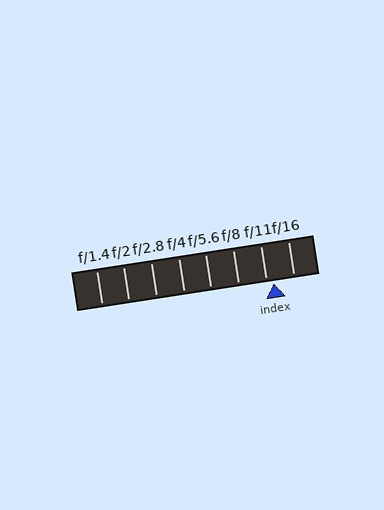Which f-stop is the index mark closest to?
The index mark is closest to f/11.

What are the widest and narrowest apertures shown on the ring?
The widest aperture shown is f/1.4 and the narrowest is f/16.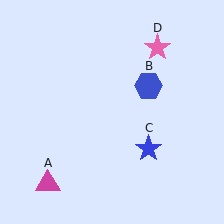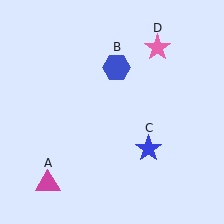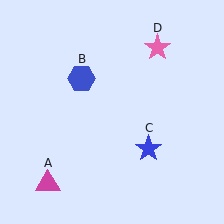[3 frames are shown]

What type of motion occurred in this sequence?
The blue hexagon (object B) rotated counterclockwise around the center of the scene.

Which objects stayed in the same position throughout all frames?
Magenta triangle (object A) and blue star (object C) and pink star (object D) remained stationary.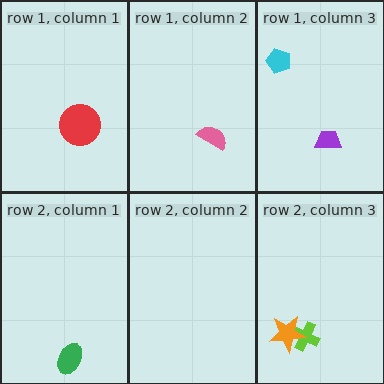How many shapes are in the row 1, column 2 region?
1.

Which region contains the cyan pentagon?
The row 1, column 3 region.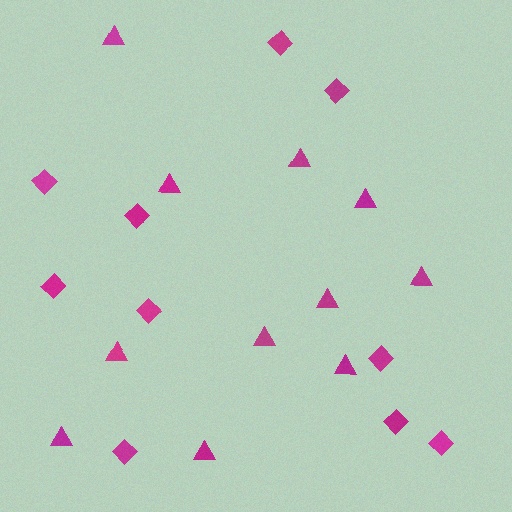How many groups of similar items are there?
There are 2 groups: one group of triangles (11) and one group of diamonds (10).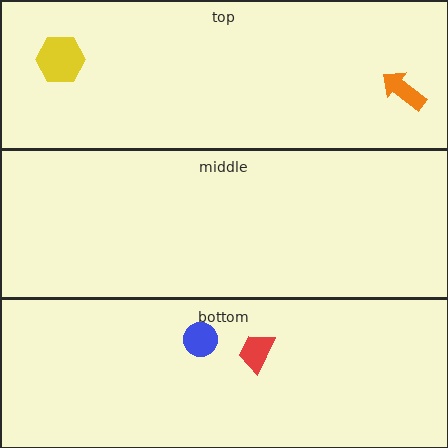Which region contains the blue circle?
The bottom region.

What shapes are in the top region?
The orange arrow, the yellow hexagon.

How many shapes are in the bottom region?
2.